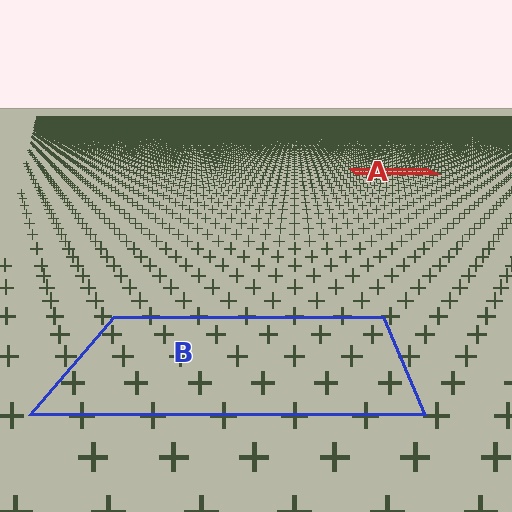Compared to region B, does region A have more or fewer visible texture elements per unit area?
Region A has more texture elements per unit area — they are packed more densely because it is farther away.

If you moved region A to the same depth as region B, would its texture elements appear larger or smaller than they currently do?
They would appear larger. At a closer depth, the same texture elements are projected at a bigger on-screen size.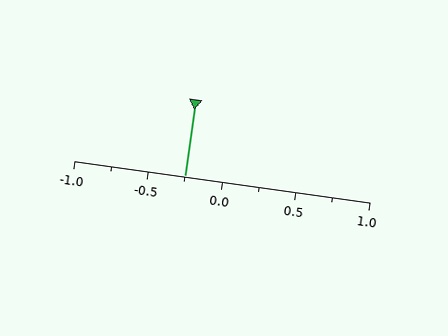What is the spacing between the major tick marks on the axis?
The major ticks are spaced 0.5 apart.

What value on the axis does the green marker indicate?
The marker indicates approximately -0.25.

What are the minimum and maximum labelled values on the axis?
The axis runs from -1.0 to 1.0.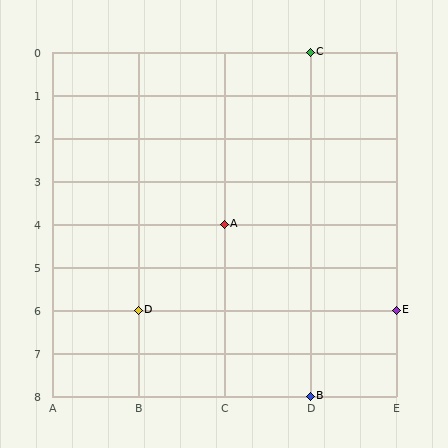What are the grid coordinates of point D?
Point D is at grid coordinates (B, 6).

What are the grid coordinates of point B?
Point B is at grid coordinates (D, 8).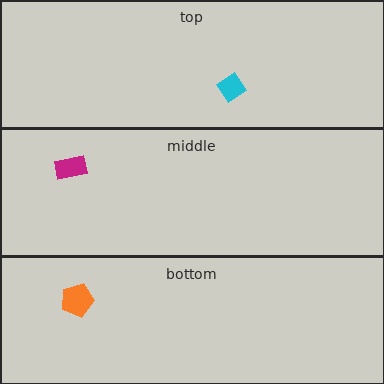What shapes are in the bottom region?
The orange pentagon.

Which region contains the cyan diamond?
The top region.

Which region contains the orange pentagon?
The bottom region.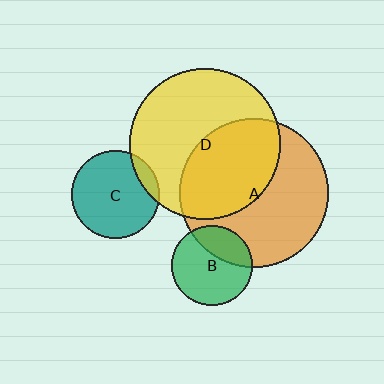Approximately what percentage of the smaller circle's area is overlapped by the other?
Approximately 10%.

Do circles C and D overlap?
Yes.